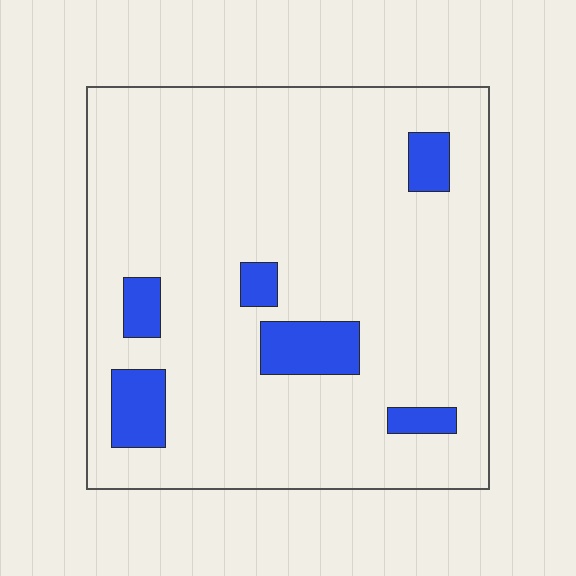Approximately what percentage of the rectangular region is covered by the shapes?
Approximately 10%.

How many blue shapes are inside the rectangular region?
6.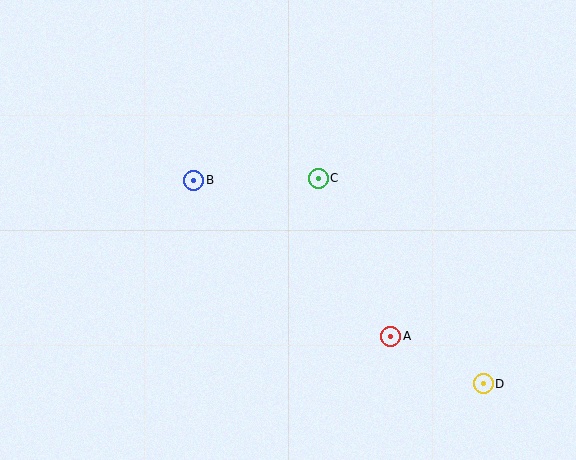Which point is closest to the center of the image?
Point C at (318, 178) is closest to the center.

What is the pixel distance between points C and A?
The distance between C and A is 174 pixels.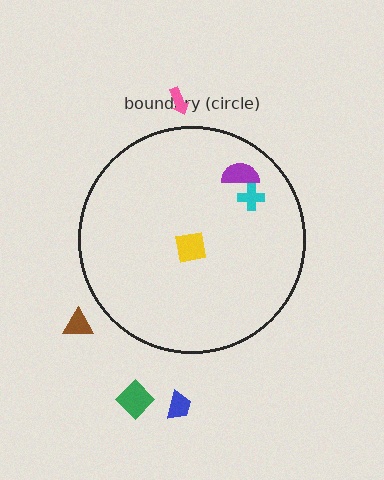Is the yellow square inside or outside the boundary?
Inside.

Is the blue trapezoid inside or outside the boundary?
Outside.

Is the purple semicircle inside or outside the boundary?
Inside.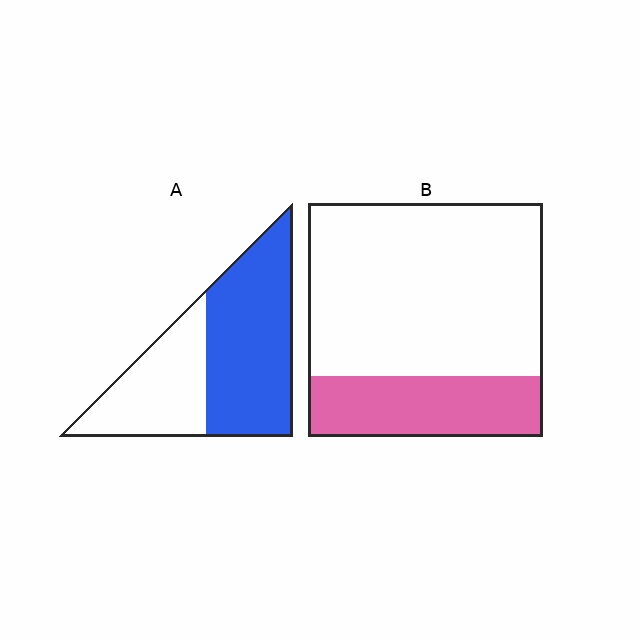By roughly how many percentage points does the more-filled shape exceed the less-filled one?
By roughly 35 percentage points (A over B).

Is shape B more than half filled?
No.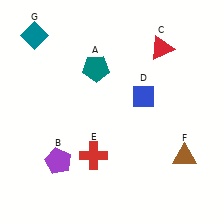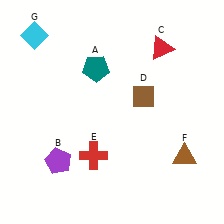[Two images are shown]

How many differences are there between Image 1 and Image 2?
There are 2 differences between the two images.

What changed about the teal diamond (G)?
In Image 1, G is teal. In Image 2, it changed to cyan.